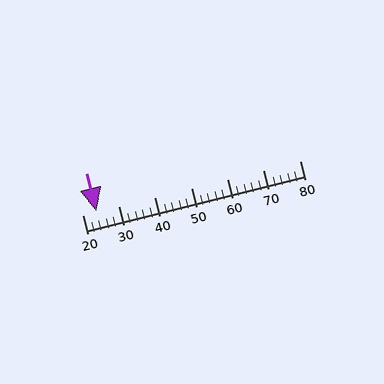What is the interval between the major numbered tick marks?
The major tick marks are spaced 10 units apart.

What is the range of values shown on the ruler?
The ruler shows values from 20 to 80.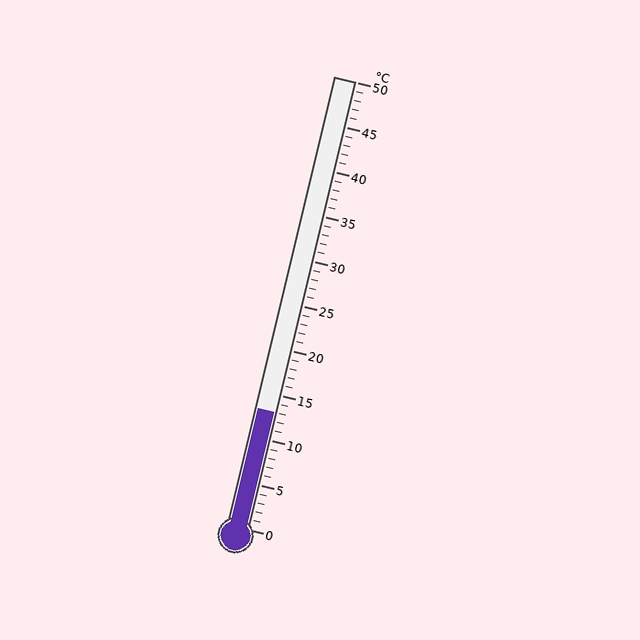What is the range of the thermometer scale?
The thermometer scale ranges from 0°C to 50°C.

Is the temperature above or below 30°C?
The temperature is below 30°C.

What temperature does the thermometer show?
The thermometer shows approximately 13°C.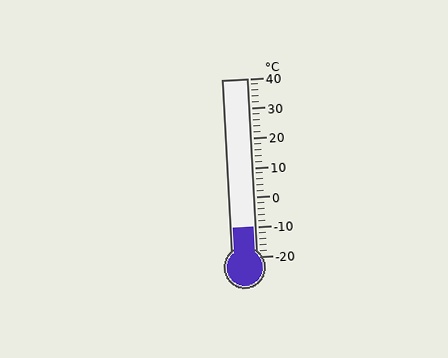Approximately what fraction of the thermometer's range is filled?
The thermometer is filled to approximately 15% of its range.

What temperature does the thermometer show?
The thermometer shows approximately -10°C.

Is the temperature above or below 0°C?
The temperature is below 0°C.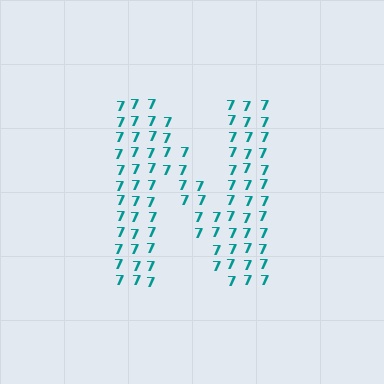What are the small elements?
The small elements are digit 7's.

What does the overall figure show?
The overall figure shows the letter N.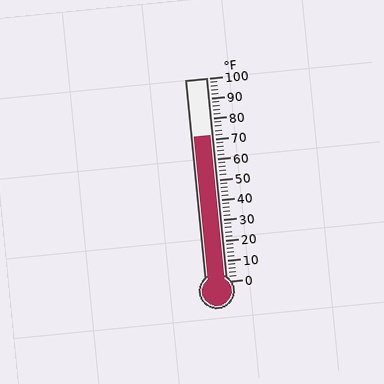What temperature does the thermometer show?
The thermometer shows approximately 72°F.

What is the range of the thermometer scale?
The thermometer scale ranges from 0°F to 100°F.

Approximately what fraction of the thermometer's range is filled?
The thermometer is filled to approximately 70% of its range.